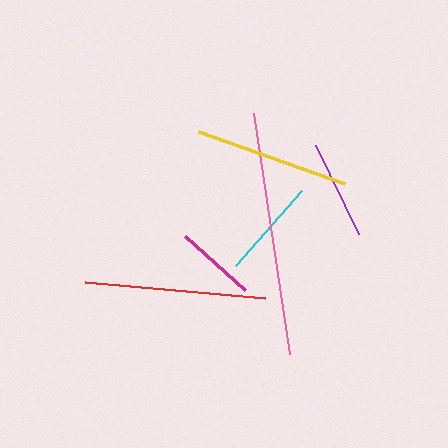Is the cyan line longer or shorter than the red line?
The red line is longer than the cyan line.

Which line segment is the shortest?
The magenta line is the shortest at approximately 81 pixels.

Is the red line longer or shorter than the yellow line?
The red line is longer than the yellow line.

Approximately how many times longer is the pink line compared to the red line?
The pink line is approximately 1.4 times the length of the red line.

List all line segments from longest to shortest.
From longest to shortest: pink, red, yellow, cyan, purple, magenta.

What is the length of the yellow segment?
The yellow segment is approximately 155 pixels long.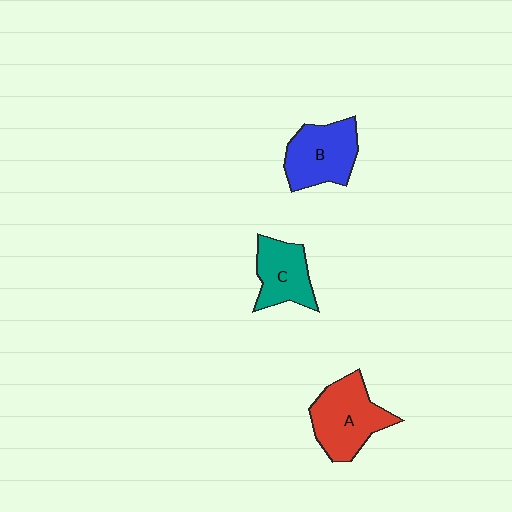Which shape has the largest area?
Shape A (red).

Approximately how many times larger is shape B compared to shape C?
Approximately 1.2 times.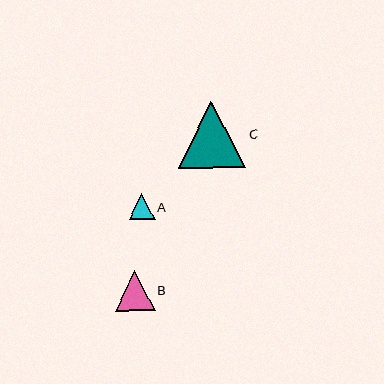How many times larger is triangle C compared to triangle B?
Triangle C is approximately 1.7 times the size of triangle B.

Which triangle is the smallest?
Triangle A is the smallest with a size of approximately 26 pixels.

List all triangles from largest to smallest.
From largest to smallest: C, B, A.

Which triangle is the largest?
Triangle C is the largest with a size of approximately 67 pixels.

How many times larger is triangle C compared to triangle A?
Triangle C is approximately 2.6 times the size of triangle A.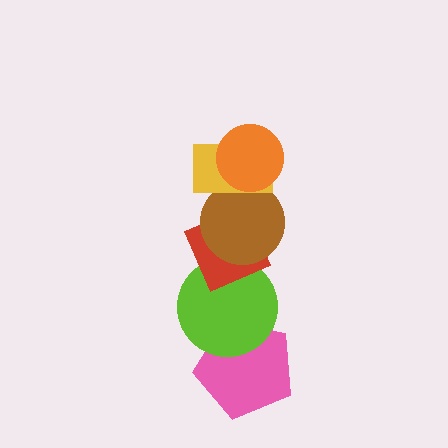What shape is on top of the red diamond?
The brown circle is on top of the red diamond.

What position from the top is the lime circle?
The lime circle is 5th from the top.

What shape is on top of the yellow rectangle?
The orange circle is on top of the yellow rectangle.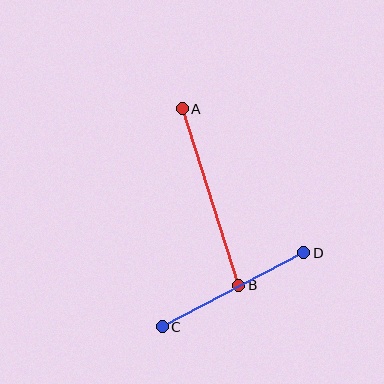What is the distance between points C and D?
The distance is approximately 160 pixels.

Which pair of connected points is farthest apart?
Points A and B are farthest apart.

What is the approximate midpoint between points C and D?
The midpoint is at approximately (233, 290) pixels.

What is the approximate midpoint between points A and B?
The midpoint is at approximately (210, 197) pixels.